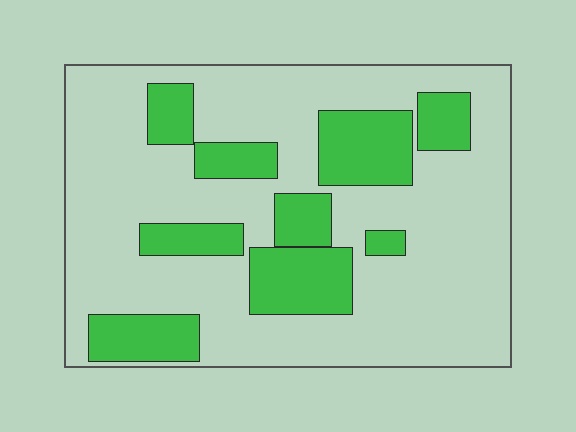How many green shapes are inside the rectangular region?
9.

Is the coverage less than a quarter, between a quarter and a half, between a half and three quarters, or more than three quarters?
Between a quarter and a half.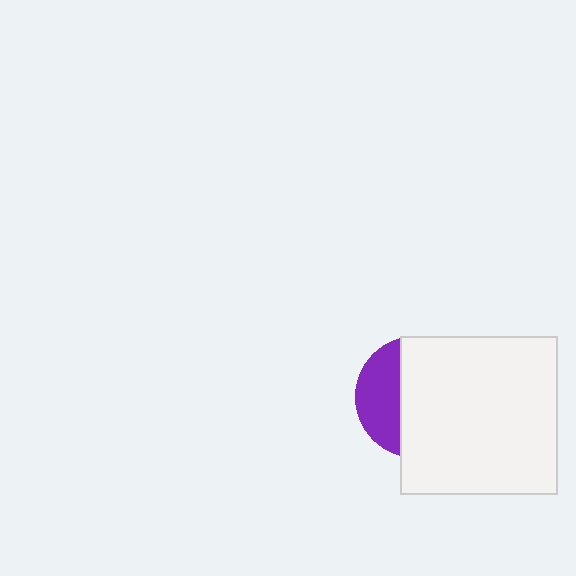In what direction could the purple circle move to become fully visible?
The purple circle could move left. That would shift it out from behind the white square entirely.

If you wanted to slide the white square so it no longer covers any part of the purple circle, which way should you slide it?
Slide it right — that is the most direct way to separate the two shapes.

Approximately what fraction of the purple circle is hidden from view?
Roughly 67% of the purple circle is hidden behind the white square.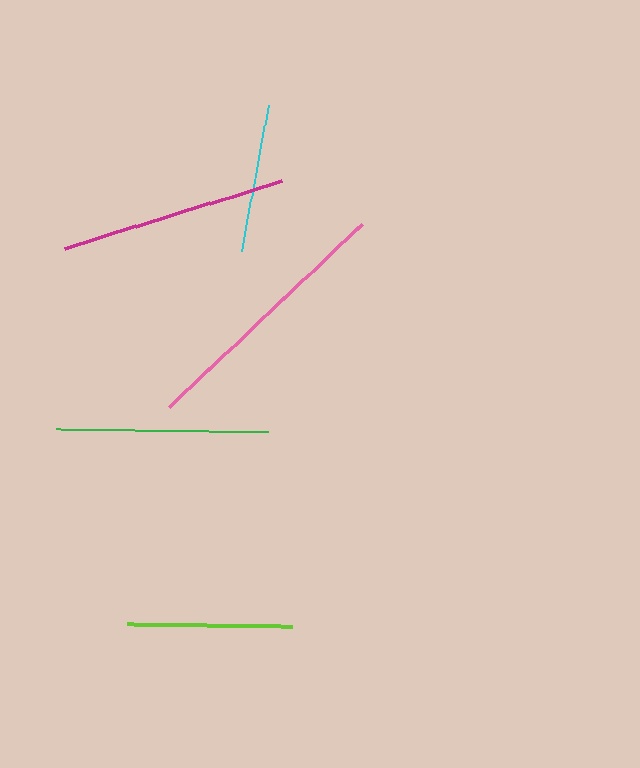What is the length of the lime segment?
The lime segment is approximately 165 pixels long.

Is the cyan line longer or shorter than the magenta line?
The magenta line is longer than the cyan line.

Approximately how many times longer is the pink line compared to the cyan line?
The pink line is approximately 1.8 times the length of the cyan line.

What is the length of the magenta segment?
The magenta segment is approximately 227 pixels long.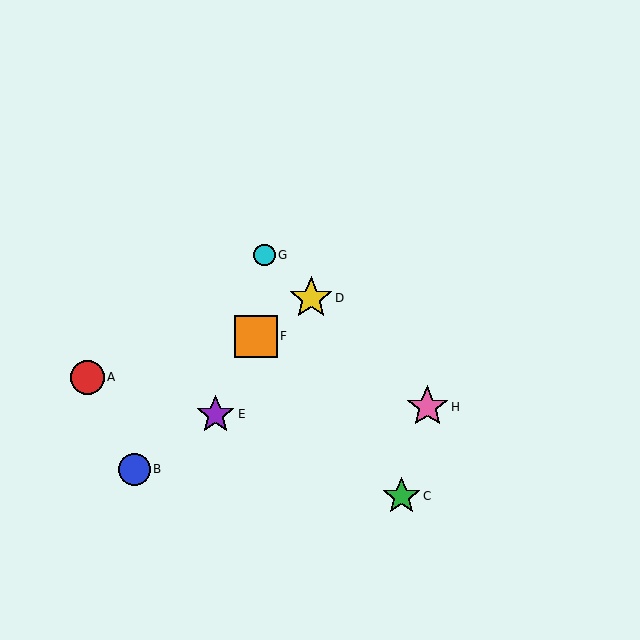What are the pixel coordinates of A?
Object A is at (87, 377).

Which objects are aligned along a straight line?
Objects D, G, H are aligned along a straight line.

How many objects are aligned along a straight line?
3 objects (D, G, H) are aligned along a straight line.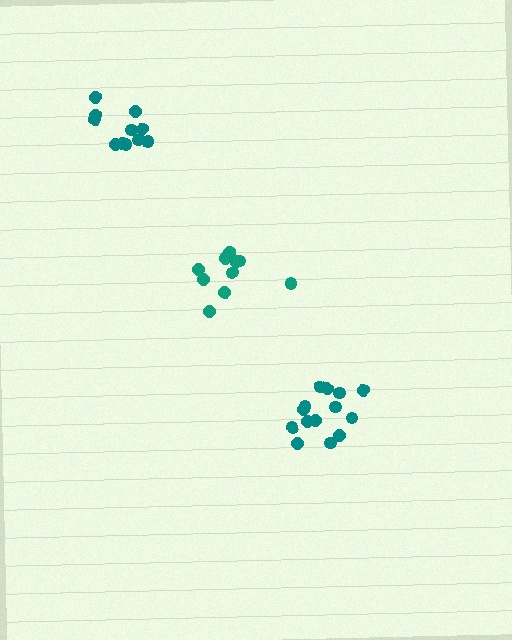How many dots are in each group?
Group 1: 14 dots, Group 2: 10 dots, Group 3: 11 dots (35 total).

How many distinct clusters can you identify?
There are 3 distinct clusters.